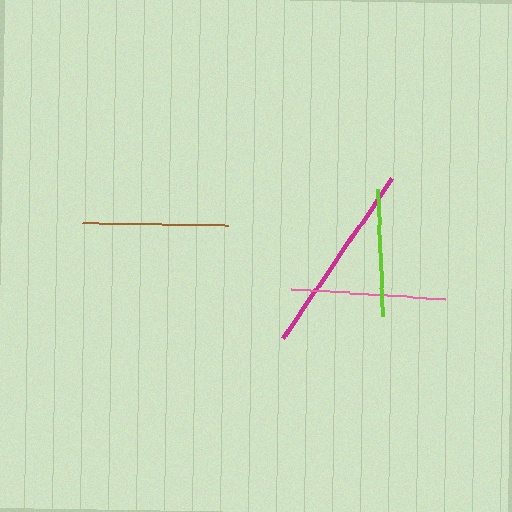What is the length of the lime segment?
The lime segment is approximately 127 pixels long.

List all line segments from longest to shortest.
From longest to shortest: magenta, pink, brown, lime.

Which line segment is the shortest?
The lime line is the shortest at approximately 127 pixels.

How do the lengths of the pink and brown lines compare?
The pink and brown lines are approximately the same length.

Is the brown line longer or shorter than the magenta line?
The magenta line is longer than the brown line.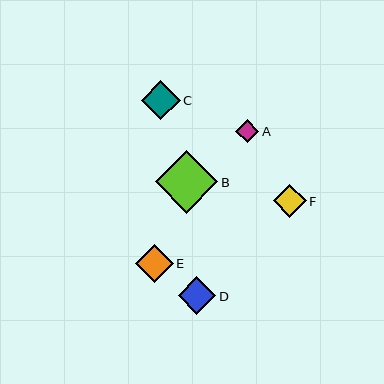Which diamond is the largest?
Diamond B is the largest with a size of approximately 63 pixels.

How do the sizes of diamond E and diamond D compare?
Diamond E and diamond D are approximately the same size.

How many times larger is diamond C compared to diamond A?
Diamond C is approximately 1.6 times the size of diamond A.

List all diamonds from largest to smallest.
From largest to smallest: B, C, E, D, F, A.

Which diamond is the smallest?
Diamond A is the smallest with a size of approximately 24 pixels.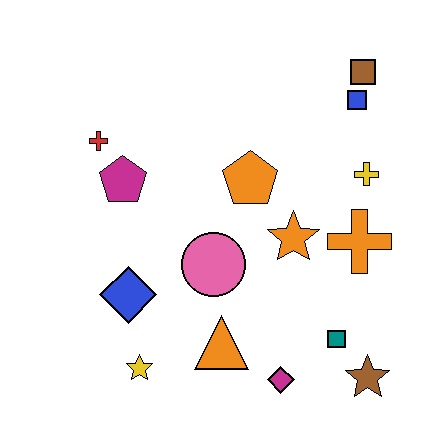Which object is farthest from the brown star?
The red cross is farthest from the brown star.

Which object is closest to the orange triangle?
The magenta diamond is closest to the orange triangle.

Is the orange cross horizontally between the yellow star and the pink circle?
No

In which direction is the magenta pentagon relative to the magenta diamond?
The magenta pentagon is above the magenta diamond.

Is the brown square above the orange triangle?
Yes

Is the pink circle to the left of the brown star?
Yes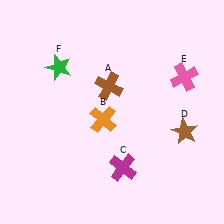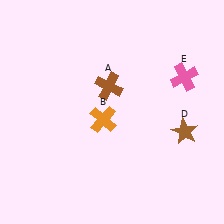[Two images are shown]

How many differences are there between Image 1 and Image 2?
There are 2 differences between the two images.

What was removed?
The green star (F), the magenta cross (C) were removed in Image 2.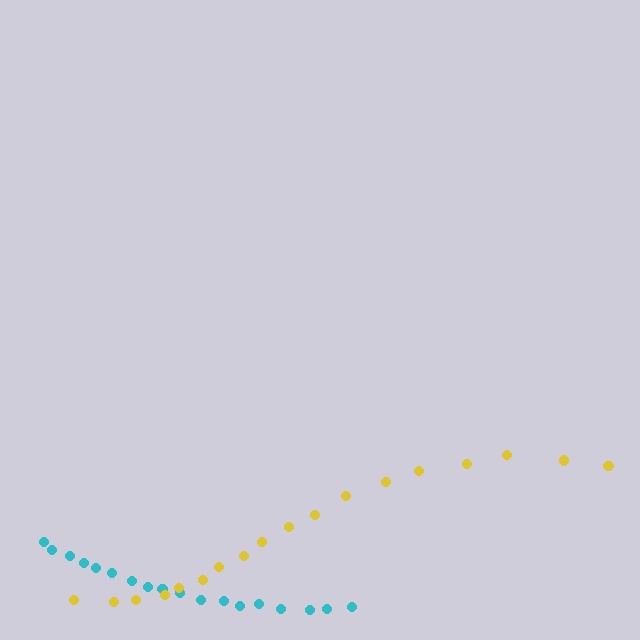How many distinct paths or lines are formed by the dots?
There are 2 distinct paths.